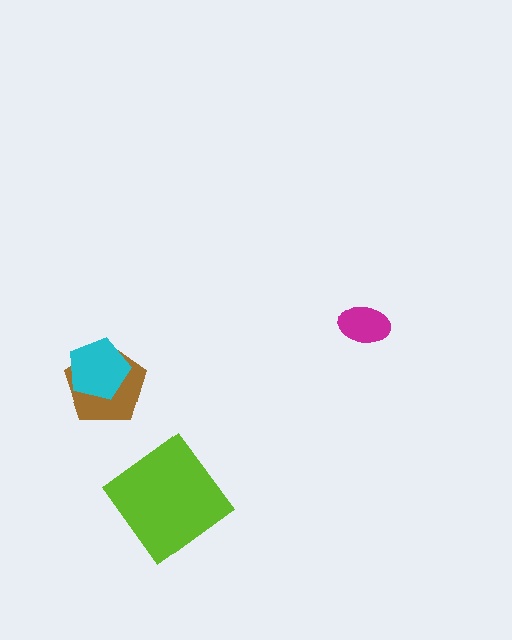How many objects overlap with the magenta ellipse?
0 objects overlap with the magenta ellipse.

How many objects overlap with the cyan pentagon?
1 object overlaps with the cyan pentagon.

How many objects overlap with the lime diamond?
0 objects overlap with the lime diamond.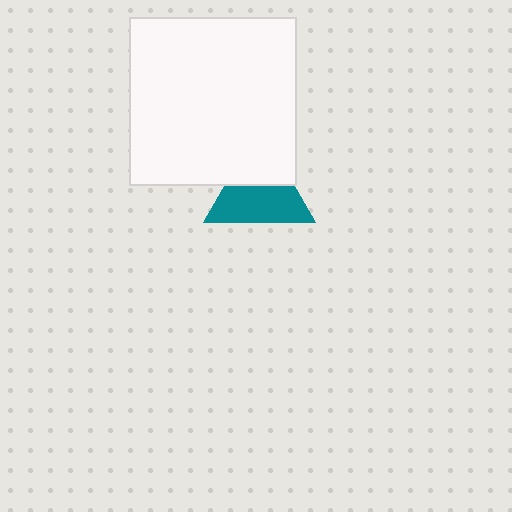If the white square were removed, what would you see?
You would see the complete teal triangle.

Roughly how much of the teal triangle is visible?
About half of it is visible (roughly 62%).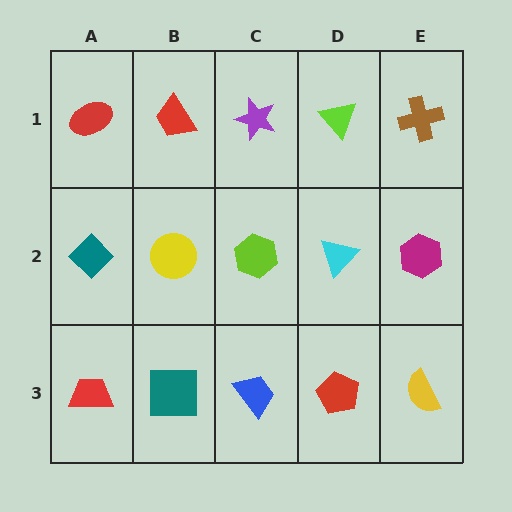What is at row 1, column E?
A brown cross.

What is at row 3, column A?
A red trapezoid.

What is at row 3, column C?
A blue trapezoid.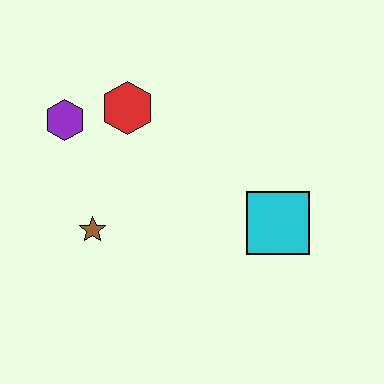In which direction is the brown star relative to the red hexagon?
The brown star is below the red hexagon.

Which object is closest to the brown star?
The purple hexagon is closest to the brown star.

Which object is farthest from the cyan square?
The purple hexagon is farthest from the cyan square.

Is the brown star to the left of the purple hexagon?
No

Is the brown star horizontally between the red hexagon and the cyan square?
No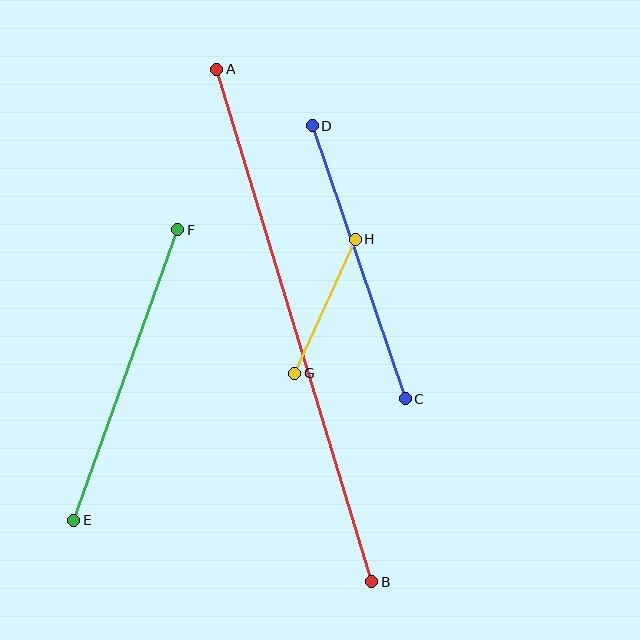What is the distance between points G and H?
The distance is approximately 147 pixels.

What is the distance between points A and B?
The distance is approximately 535 pixels.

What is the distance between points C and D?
The distance is approximately 288 pixels.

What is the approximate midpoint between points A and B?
The midpoint is at approximately (294, 326) pixels.